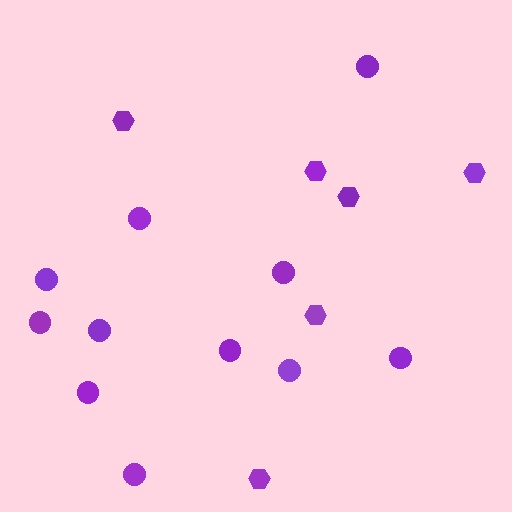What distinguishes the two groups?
There are 2 groups: one group of hexagons (6) and one group of circles (11).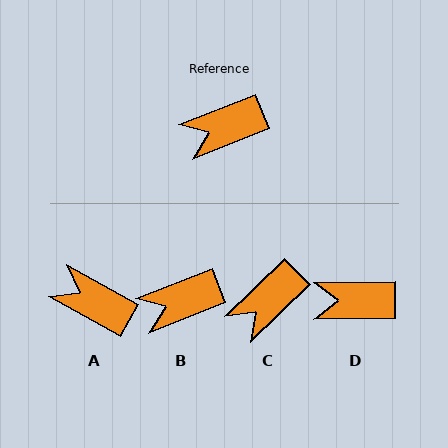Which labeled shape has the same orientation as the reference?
B.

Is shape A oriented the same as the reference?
No, it is off by about 50 degrees.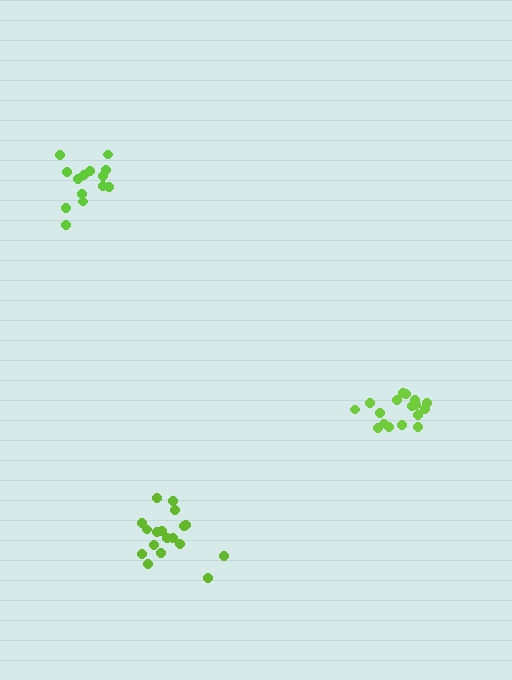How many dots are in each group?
Group 1: 14 dots, Group 2: 17 dots, Group 3: 18 dots (49 total).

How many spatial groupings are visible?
There are 3 spatial groupings.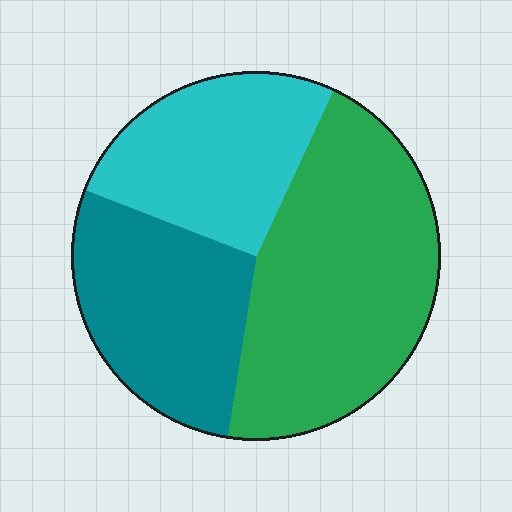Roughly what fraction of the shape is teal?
Teal takes up about one quarter (1/4) of the shape.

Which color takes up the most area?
Green, at roughly 45%.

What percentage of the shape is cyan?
Cyan covers 26% of the shape.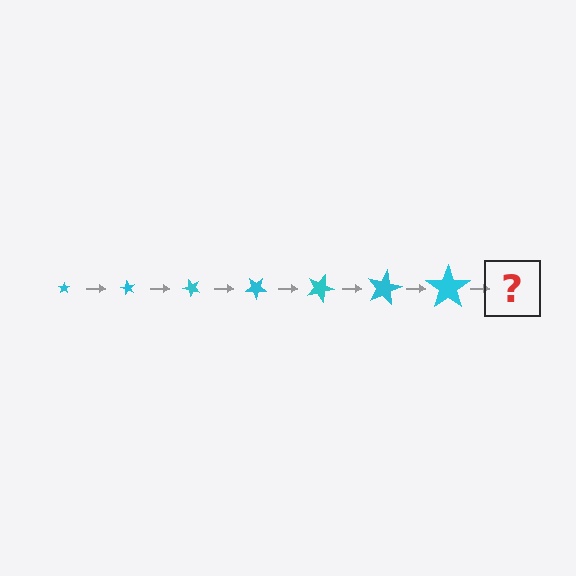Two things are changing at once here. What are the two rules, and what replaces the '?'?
The two rules are that the star grows larger each step and it rotates 60 degrees each step. The '?' should be a star, larger than the previous one and rotated 420 degrees from the start.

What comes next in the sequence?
The next element should be a star, larger than the previous one and rotated 420 degrees from the start.